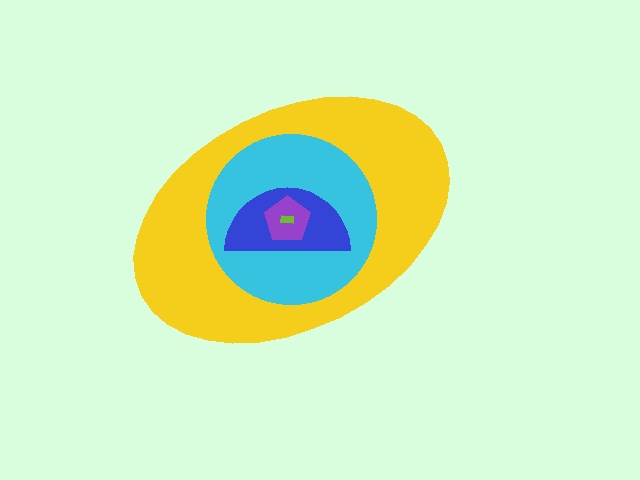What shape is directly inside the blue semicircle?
The purple pentagon.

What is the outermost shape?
The yellow ellipse.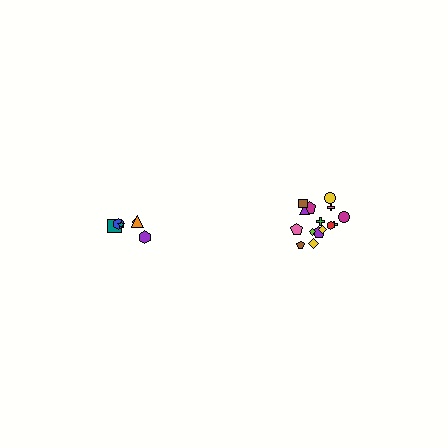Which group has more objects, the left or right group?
The right group.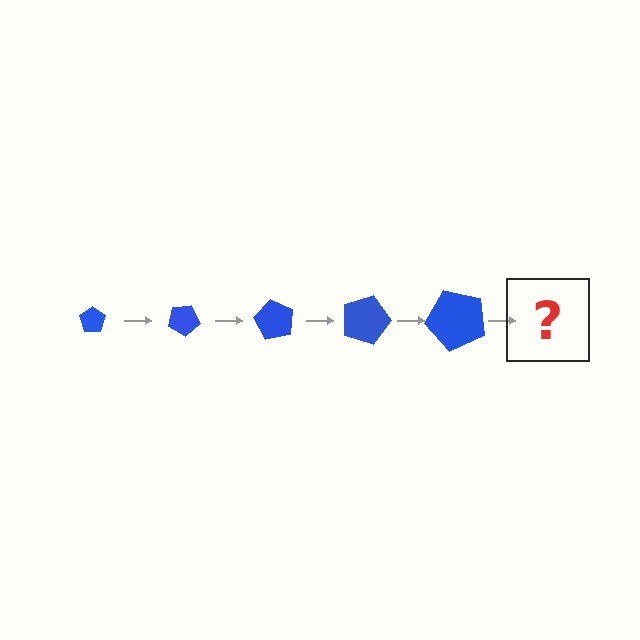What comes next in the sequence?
The next element should be a pentagon, larger than the previous one and rotated 150 degrees from the start.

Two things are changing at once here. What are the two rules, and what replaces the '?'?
The two rules are that the pentagon grows larger each step and it rotates 30 degrees each step. The '?' should be a pentagon, larger than the previous one and rotated 150 degrees from the start.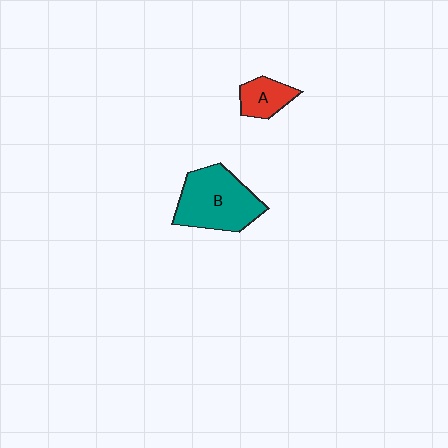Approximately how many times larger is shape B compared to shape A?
Approximately 2.4 times.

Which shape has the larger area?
Shape B (teal).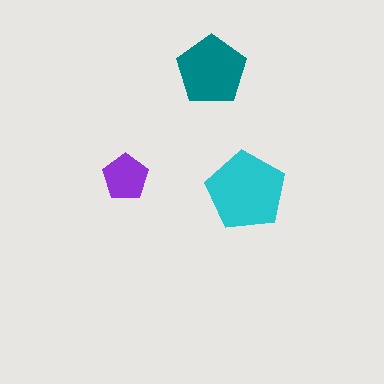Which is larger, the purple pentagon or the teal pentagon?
The teal one.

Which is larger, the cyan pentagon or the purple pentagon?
The cyan one.